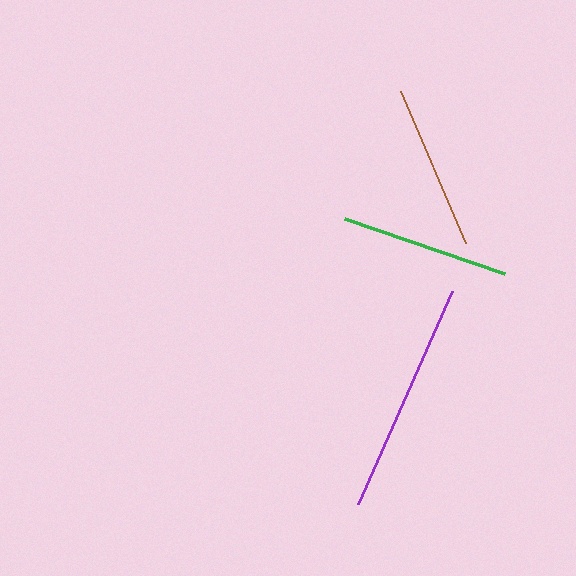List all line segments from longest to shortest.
From longest to shortest: purple, green, brown.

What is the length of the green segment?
The green segment is approximately 169 pixels long.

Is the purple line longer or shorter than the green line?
The purple line is longer than the green line.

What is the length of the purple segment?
The purple segment is approximately 232 pixels long.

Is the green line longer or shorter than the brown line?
The green line is longer than the brown line.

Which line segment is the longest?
The purple line is the longest at approximately 232 pixels.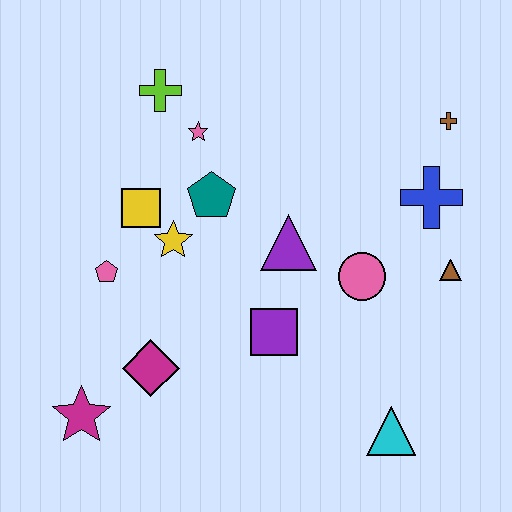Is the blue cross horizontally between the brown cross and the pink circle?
Yes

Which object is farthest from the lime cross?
The cyan triangle is farthest from the lime cross.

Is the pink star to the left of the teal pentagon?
Yes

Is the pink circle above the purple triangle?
No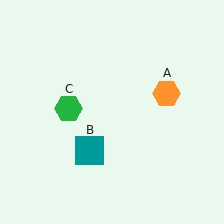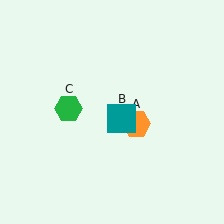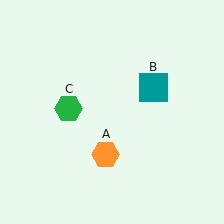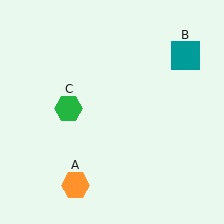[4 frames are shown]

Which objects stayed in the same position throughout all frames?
Green hexagon (object C) remained stationary.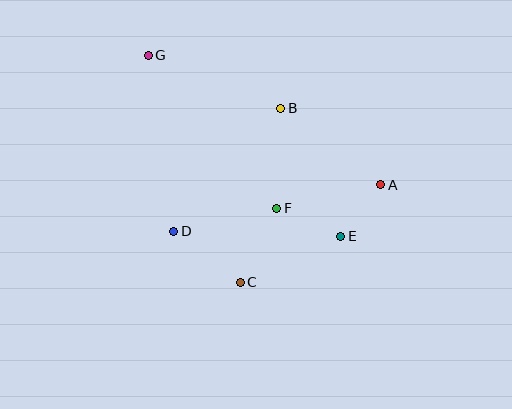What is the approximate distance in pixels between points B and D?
The distance between B and D is approximately 163 pixels.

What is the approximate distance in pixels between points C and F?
The distance between C and F is approximately 82 pixels.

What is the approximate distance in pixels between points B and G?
The distance between B and G is approximately 143 pixels.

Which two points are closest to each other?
Points A and E are closest to each other.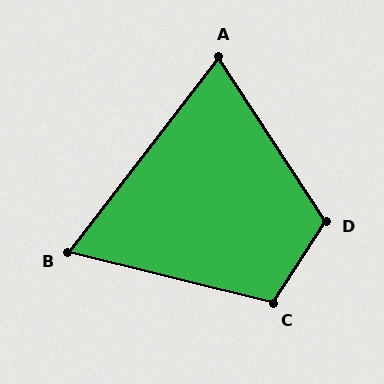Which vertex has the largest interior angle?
D, at approximately 114 degrees.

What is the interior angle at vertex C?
Approximately 109 degrees (obtuse).